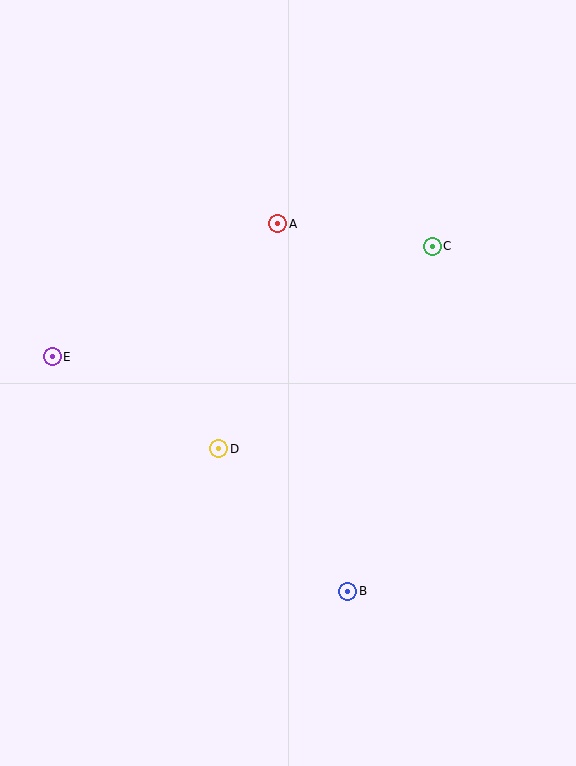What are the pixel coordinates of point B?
Point B is at (348, 591).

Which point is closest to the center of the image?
Point D at (219, 449) is closest to the center.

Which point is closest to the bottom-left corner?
Point D is closest to the bottom-left corner.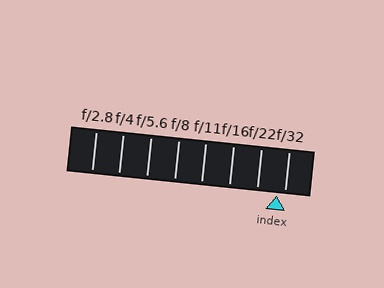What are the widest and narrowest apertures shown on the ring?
The widest aperture shown is f/2.8 and the narrowest is f/32.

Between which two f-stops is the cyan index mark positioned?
The index mark is between f/22 and f/32.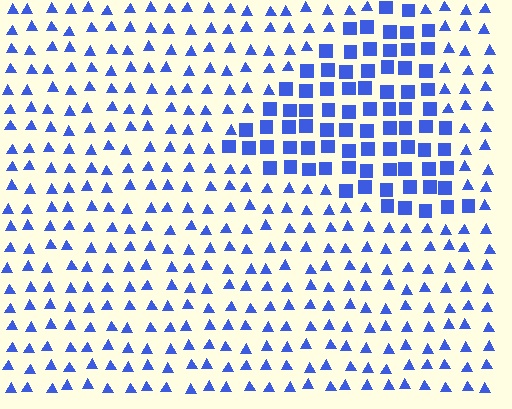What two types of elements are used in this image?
The image uses squares inside the triangle region and triangles outside it.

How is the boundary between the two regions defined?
The boundary is defined by a change in element shape: squares inside vs. triangles outside. All elements share the same color and spacing.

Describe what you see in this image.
The image is filled with small blue elements arranged in a uniform grid. A triangle-shaped region contains squares, while the surrounding area contains triangles. The boundary is defined purely by the change in element shape.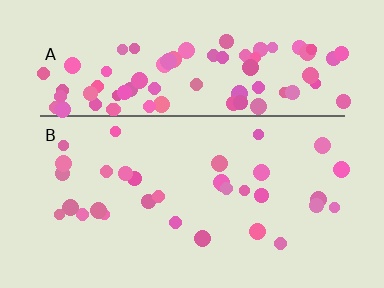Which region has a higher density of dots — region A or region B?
A (the top).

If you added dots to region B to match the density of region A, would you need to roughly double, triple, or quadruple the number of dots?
Approximately triple.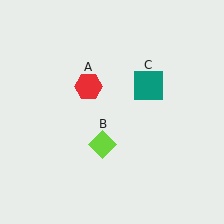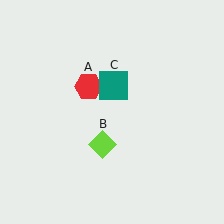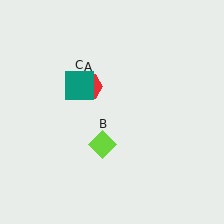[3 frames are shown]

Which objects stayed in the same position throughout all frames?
Red hexagon (object A) and lime diamond (object B) remained stationary.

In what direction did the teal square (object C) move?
The teal square (object C) moved left.